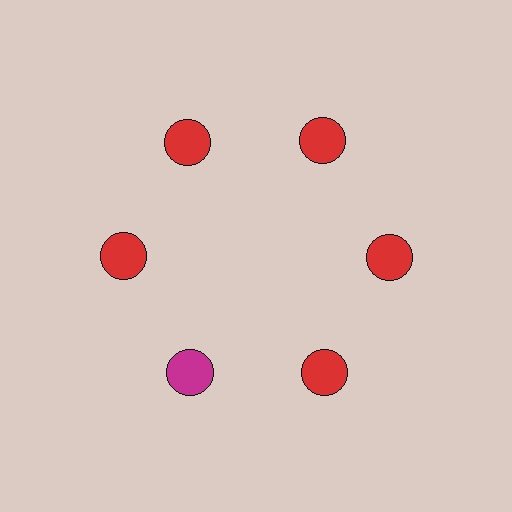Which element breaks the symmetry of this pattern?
The magenta circle at roughly the 7 o'clock position breaks the symmetry. All other shapes are red circles.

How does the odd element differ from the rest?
It has a different color: magenta instead of red.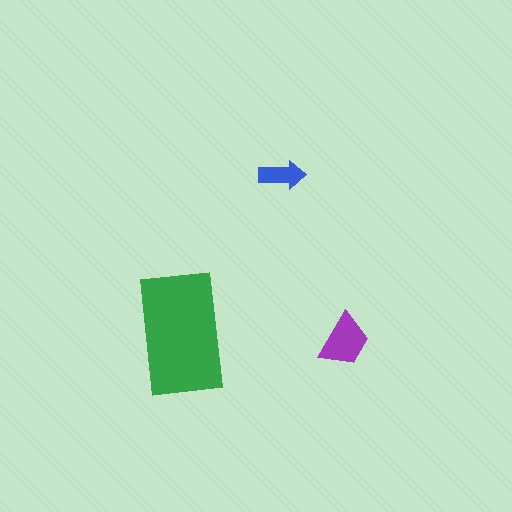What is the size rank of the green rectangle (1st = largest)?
1st.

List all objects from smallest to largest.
The blue arrow, the purple trapezoid, the green rectangle.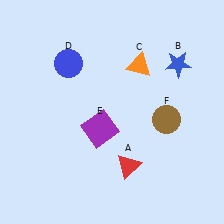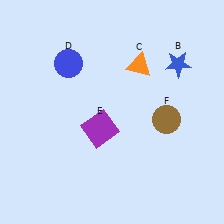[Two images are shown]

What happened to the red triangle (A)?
The red triangle (A) was removed in Image 2. It was in the bottom-right area of Image 1.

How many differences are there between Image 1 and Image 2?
There is 1 difference between the two images.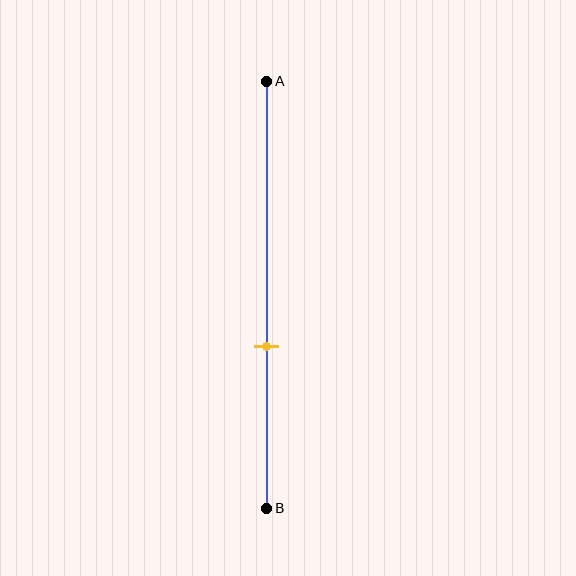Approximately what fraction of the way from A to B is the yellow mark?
The yellow mark is approximately 60% of the way from A to B.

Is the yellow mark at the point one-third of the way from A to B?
No, the mark is at about 60% from A, not at the 33% one-third point.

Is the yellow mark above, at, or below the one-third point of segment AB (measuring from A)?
The yellow mark is below the one-third point of segment AB.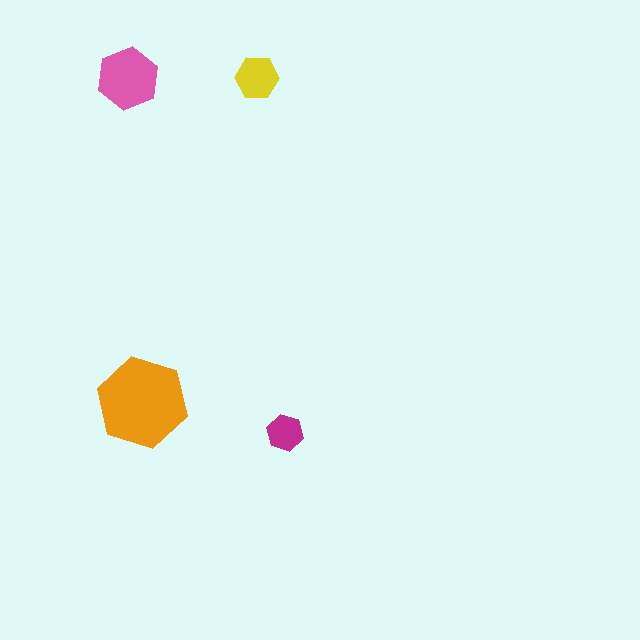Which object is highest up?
The yellow hexagon is topmost.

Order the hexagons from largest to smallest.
the orange one, the pink one, the yellow one, the magenta one.